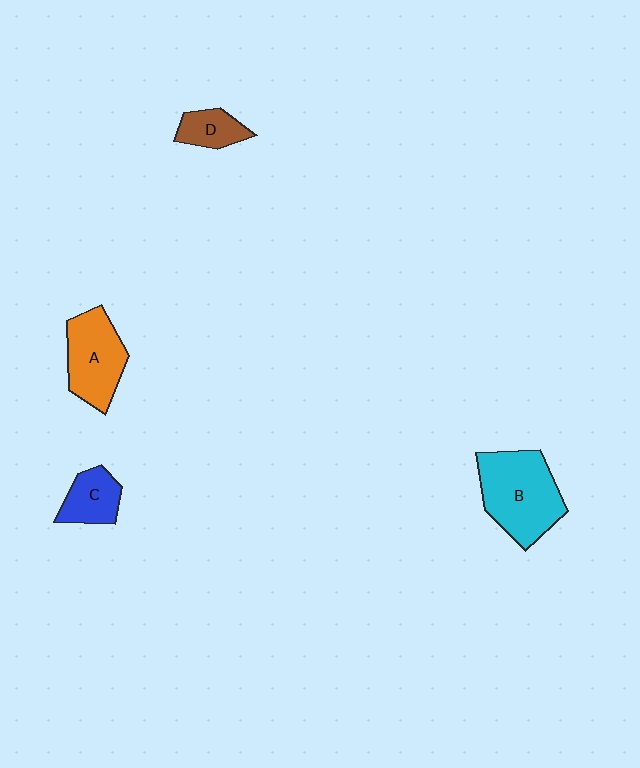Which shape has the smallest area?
Shape D (brown).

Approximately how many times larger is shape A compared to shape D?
Approximately 2.1 times.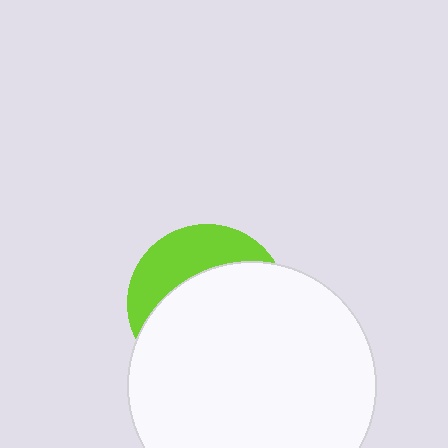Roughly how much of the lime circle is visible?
A small part of it is visible (roughly 33%).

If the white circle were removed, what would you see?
You would see the complete lime circle.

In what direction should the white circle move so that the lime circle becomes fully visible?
The white circle should move down. That is the shortest direction to clear the overlap and leave the lime circle fully visible.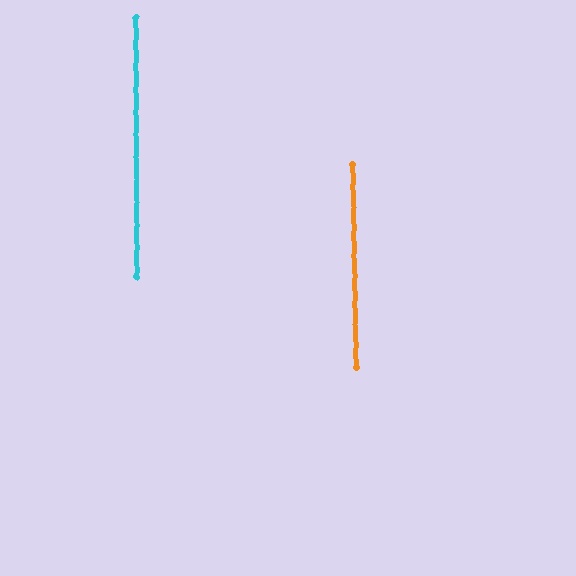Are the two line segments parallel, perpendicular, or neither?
Parallel — their directions differ by only 0.8°.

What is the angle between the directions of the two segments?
Approximately 1 degree.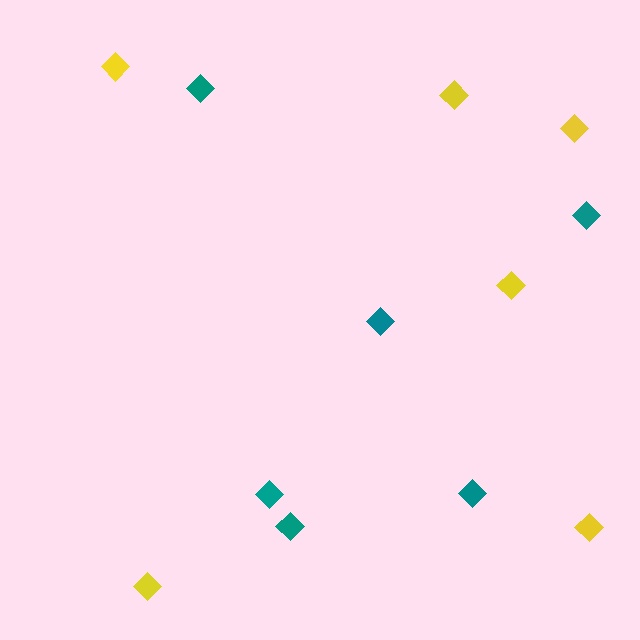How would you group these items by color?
There are 2 groups: one group of yellow diamonds (6) and one group of teal diamonds (6).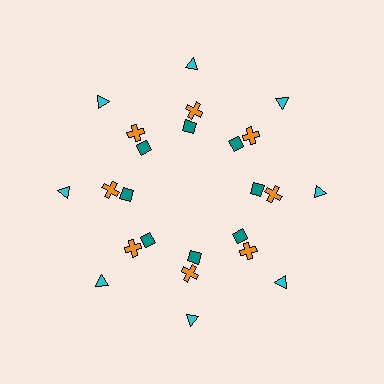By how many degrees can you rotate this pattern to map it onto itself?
The pattern maps onto itself every 45 degrees of rotation.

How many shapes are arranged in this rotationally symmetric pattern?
There are 24 shapes, arranged in 8 groups of 3.